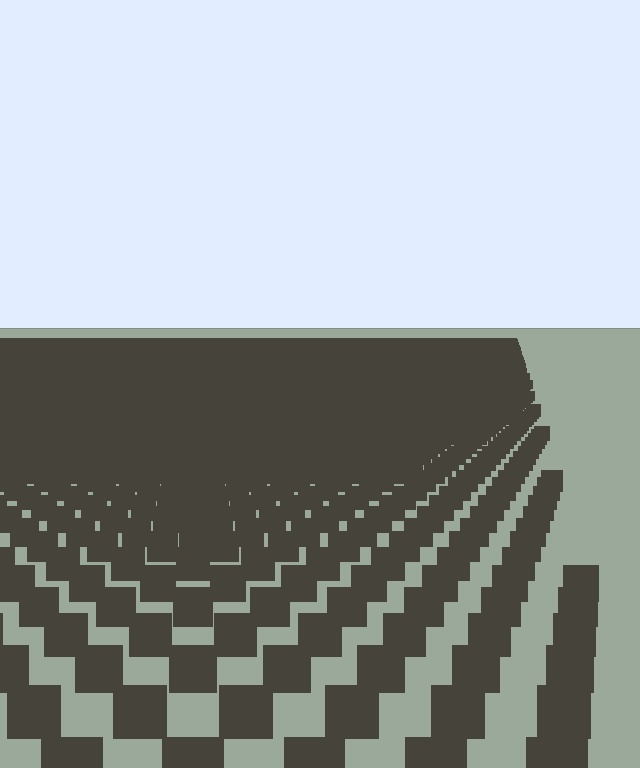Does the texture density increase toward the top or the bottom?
Density increases toward the top.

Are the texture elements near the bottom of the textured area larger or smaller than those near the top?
Larger. Near the bottom, elements are closer to the viewer and appear at a bigger on-screen size.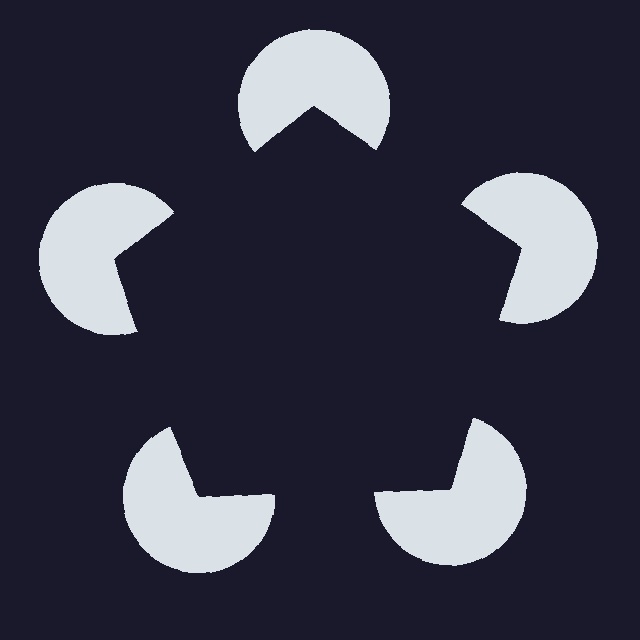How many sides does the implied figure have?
5 sides.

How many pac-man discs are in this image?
There are 5 — one at each vertex of the illusory pentagon.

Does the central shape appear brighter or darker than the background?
It typically appears slightly darker than the background, even though no actual brightness change is drawn.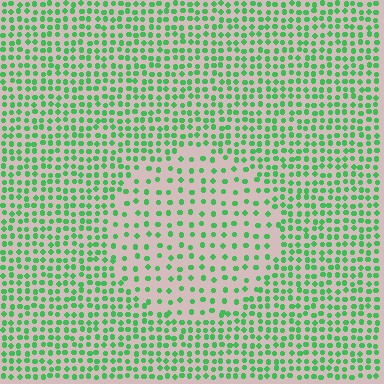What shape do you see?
I see a circle.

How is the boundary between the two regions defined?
The boundary is defined by a change in element density (approximately 2.0x ratio). All elements are the same color, size, and shape.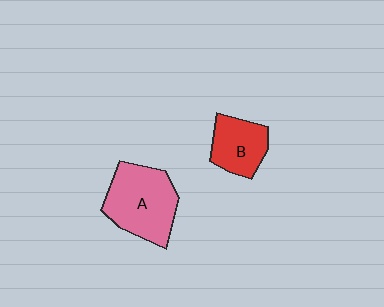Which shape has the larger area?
Shape A (pink).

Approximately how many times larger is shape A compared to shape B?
Approximately 1.6 times.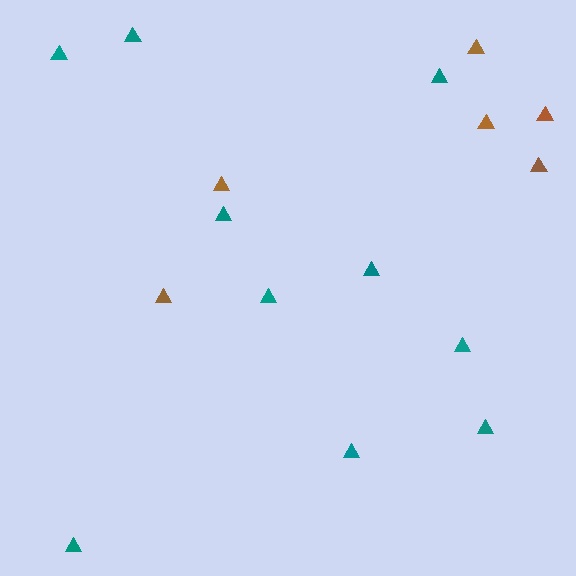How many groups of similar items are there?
There are 2 groups: one group of brown triangles (6) and one group of teal triangles (10).